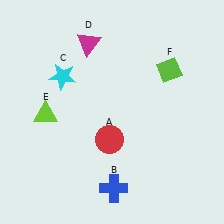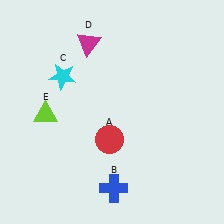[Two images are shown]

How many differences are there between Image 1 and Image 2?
There is 1 difference between the two images.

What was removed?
The lime diamond (F) was removed in Image 2.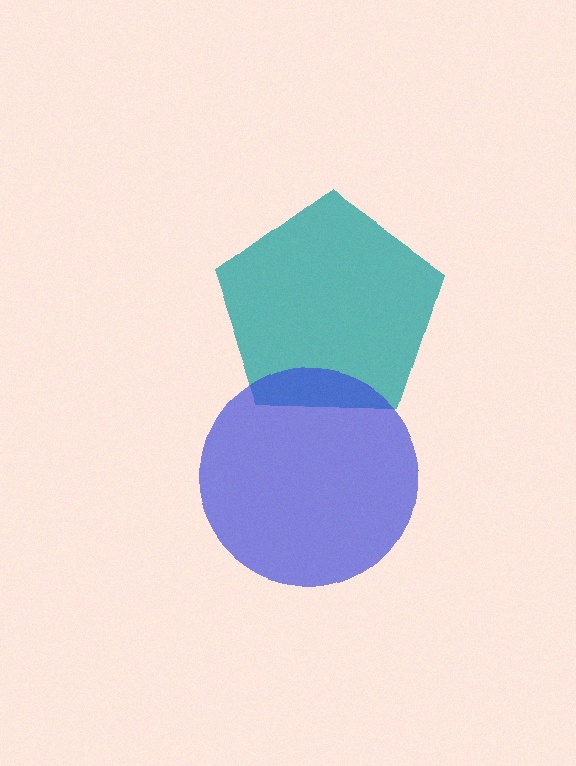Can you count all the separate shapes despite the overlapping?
Yes, there are 2 separate shapes.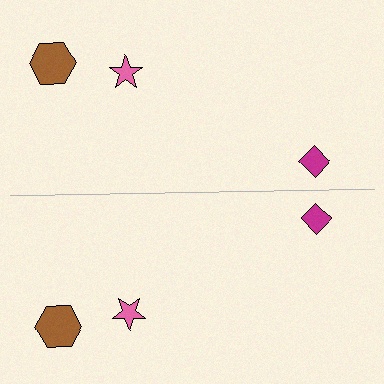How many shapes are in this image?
There are 6 shapes in this image.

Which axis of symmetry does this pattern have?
The pattern has a horizontal axis of symmetry running through the center of the image.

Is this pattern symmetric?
Yes, this pattern has bilateral (reflection) symmetry.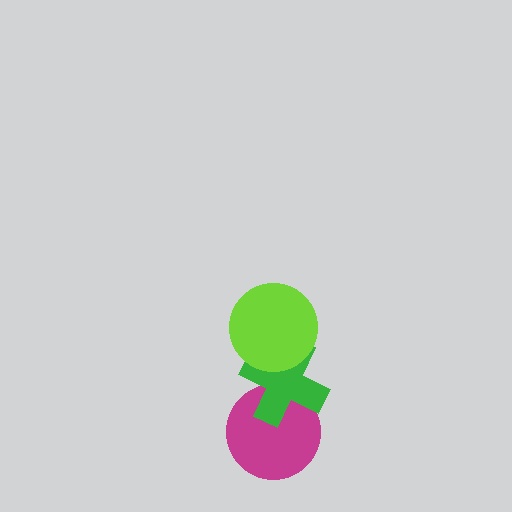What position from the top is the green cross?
The green cross is 2nd from the top.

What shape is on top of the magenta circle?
The green cross is on top of the magenta circle.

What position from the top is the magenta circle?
The magenta circle is 3rd from the top.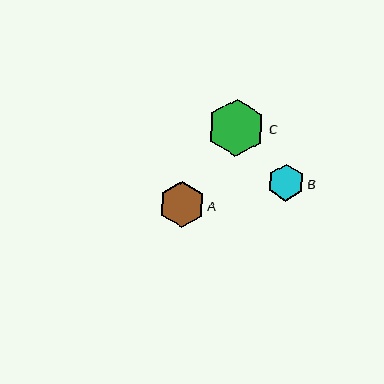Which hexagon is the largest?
Hexagon C is the largest with a size of approximately 58 pixels.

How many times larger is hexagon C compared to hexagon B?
Hexagon C is approximately 1.6 times the size of hexagon B.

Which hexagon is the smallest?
Hexagon B is the smallest with a size of approximately 37 pixels.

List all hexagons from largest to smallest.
From largest to smallest: C, A, B.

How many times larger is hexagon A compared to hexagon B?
Hexagon A is approximately 1.2 times the size of hexagon B.